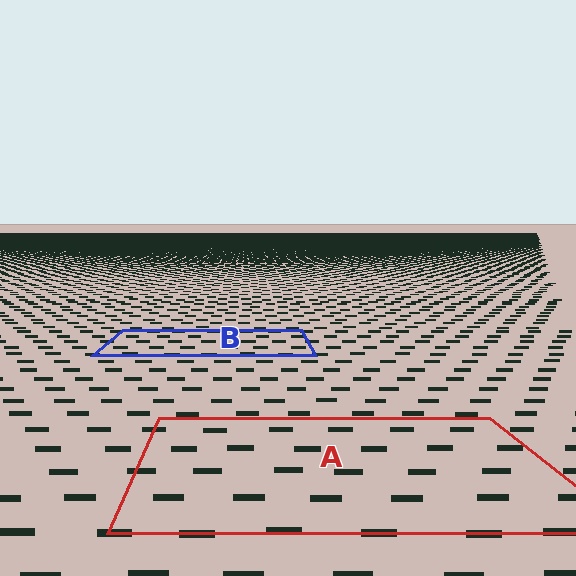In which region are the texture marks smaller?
The texture marks are smaller in region B, because it is farther away.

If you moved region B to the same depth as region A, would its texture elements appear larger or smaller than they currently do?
They would appear larger. At a closer depth, the same texture elements are projected at a bigger on-screen size.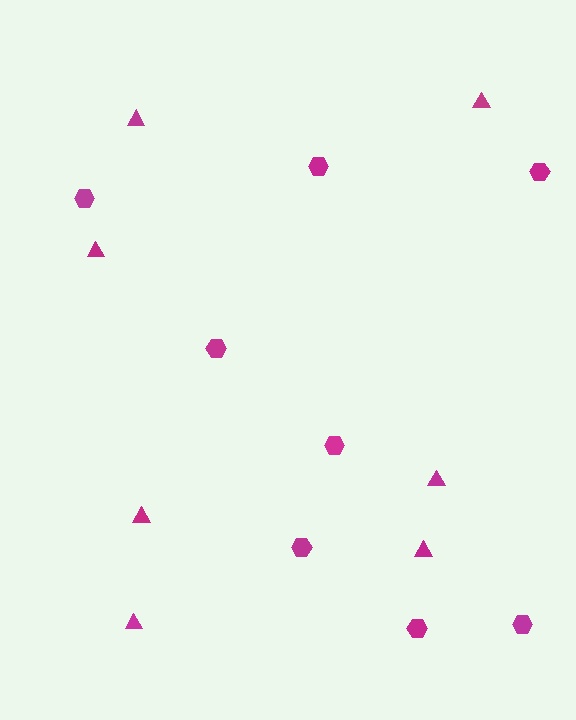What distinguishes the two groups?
There are 2 groups: one group of triangles (7) and one group of hexagons (8).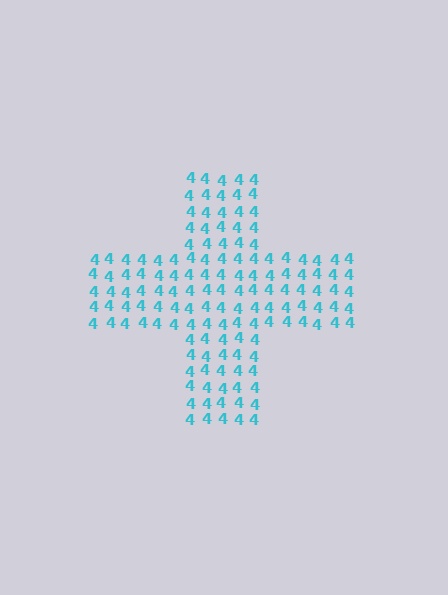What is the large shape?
The large shape is a cross.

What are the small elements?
The small elements are digit 4's.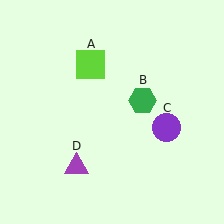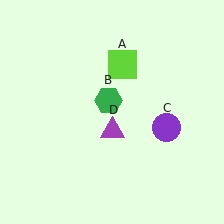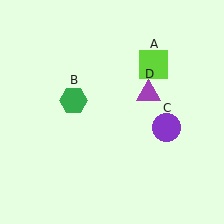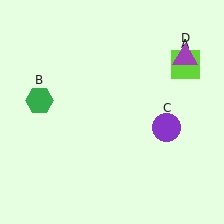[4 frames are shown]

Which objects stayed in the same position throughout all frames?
Purple circle (object C) remained stationary.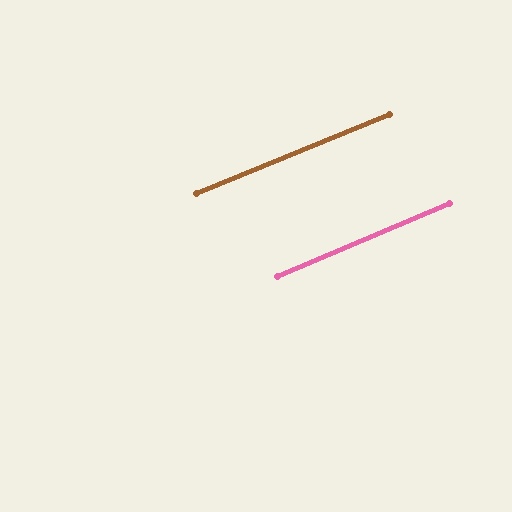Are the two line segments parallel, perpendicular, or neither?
Parallel — their directions differ by only 0.9°.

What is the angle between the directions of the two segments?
Approximately 1 degree.